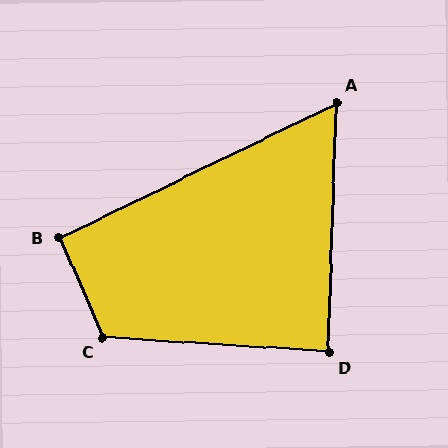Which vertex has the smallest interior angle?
A, at approximately 62 degrees.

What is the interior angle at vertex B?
Approximately 92 degrees (approximately right).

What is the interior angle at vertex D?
Approximately 88 degrees (approximately right).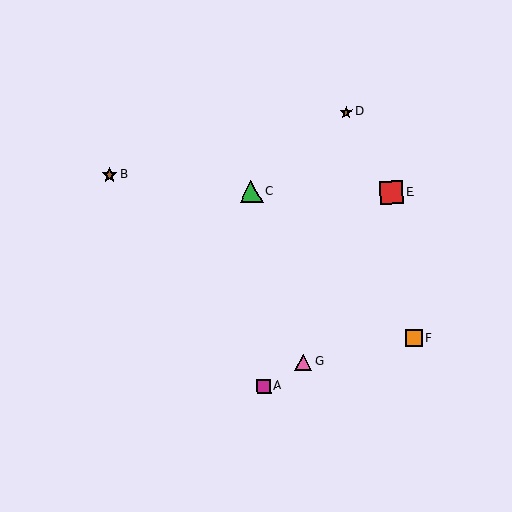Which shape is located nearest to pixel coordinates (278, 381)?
The magenta square (labeled A) at (264, 386) is nearest to that location.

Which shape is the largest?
The red square (labeled E) is the largest.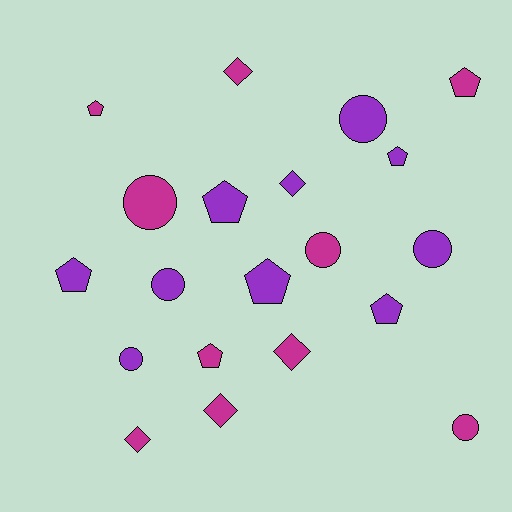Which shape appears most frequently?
Pentagon, with 8 objects.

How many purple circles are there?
There are 4 purple circles.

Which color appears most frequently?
Magenta, with 10 objects.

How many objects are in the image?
There are 20 objects.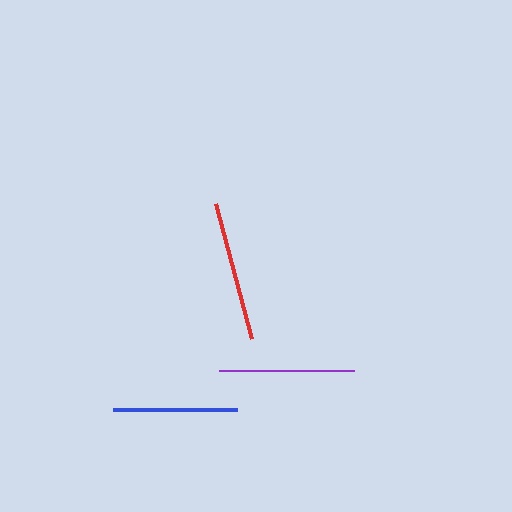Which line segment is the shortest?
The blue line is the shortest at approximately 123 pixels.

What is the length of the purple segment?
The purple segment is approximately 135 pixels long.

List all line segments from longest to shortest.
From longest to shortest: red, purple, blue.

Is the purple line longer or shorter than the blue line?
The purple line is longer than the blue line.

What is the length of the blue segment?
The blue segment is approximately 123 pixels long.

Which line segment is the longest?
The red line is the longest at approximately 140 pixels.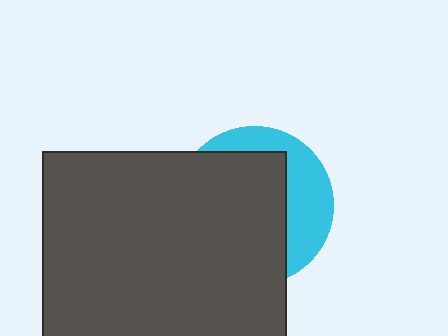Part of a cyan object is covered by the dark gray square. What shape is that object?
It is a circle.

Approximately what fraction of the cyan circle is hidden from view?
Roughly 67% of the cyan circle is hidden behind the dark gray square.